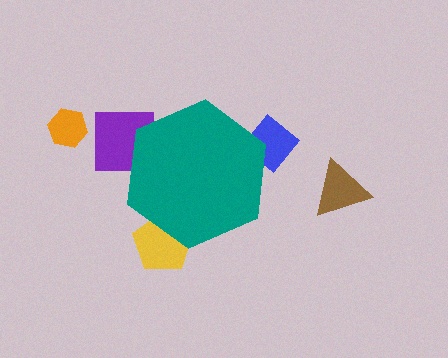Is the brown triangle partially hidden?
No, the brown triangle is fully visible.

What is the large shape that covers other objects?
A teal hexagon.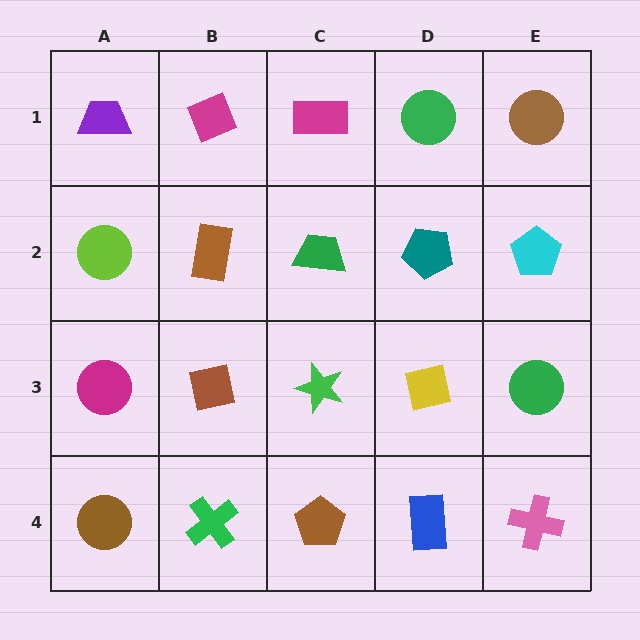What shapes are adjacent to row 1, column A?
A lime circle (row 2, column A), a magenta diamond (row 1, column B).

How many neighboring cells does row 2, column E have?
3.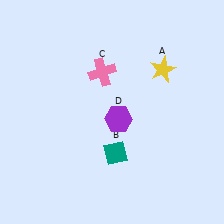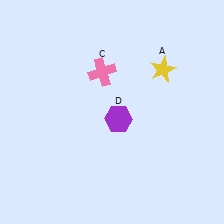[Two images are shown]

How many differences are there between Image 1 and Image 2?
There is 1 difference between the two images.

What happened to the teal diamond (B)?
The teal diamond (B) was removed in Image 2. It was in the bottom-right area of Image 1.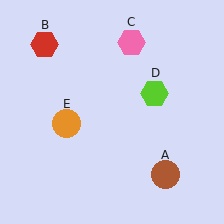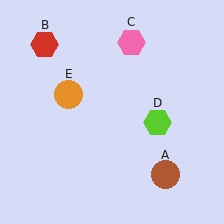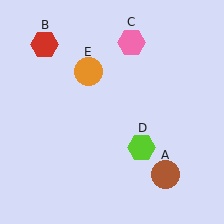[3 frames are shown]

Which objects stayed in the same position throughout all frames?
Brown circle (object A) and red hexagon (object B) and pink hexagon (object C) remained stationary.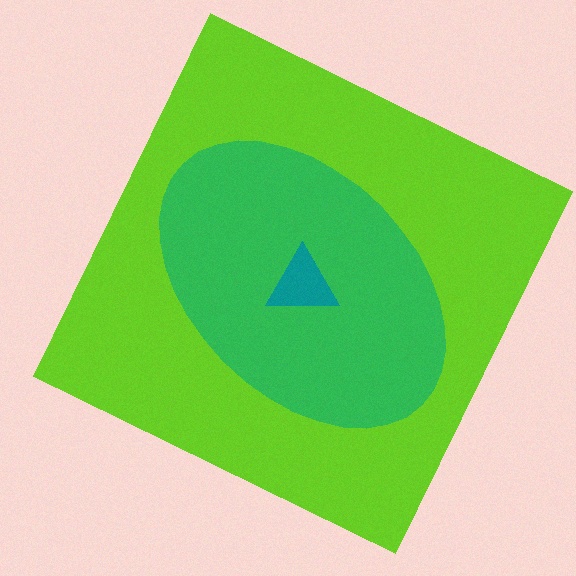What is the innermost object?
The teal triangle.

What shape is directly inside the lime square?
The green ellipse.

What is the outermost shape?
The lime square.